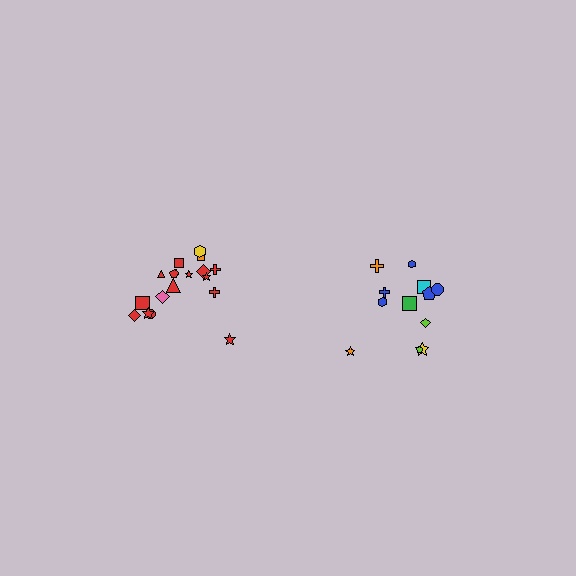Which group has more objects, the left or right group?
The left group.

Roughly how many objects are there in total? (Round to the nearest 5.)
Roughly 30 objects in total.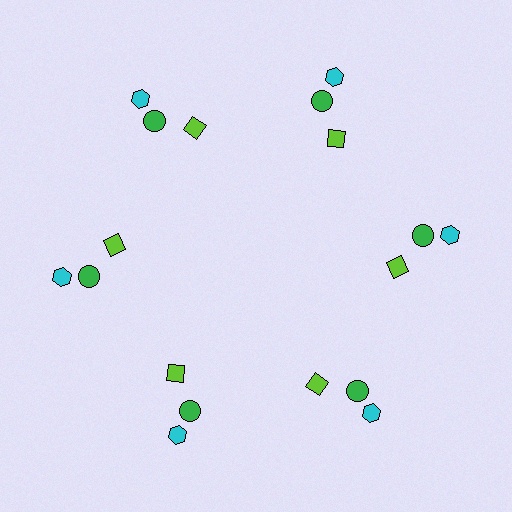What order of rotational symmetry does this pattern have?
This pattern has 6-fold rotational symmetry.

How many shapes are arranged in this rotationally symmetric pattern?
There are 18 shapes, arranged in 6 groups of 3.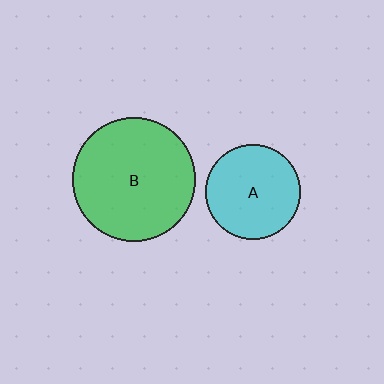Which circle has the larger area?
Circle B (green).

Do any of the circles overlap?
No, none of the circles overlap.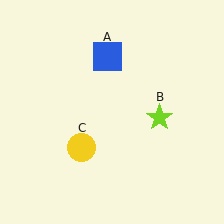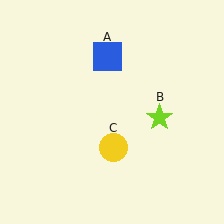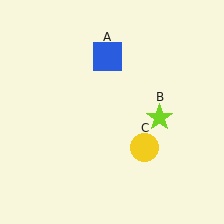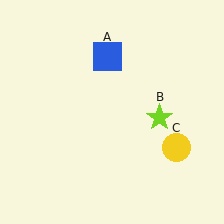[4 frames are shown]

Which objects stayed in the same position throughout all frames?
Blue square (object A) and lime star (object B) remained stationary.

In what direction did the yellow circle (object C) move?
The yellow circle (object C) moved right.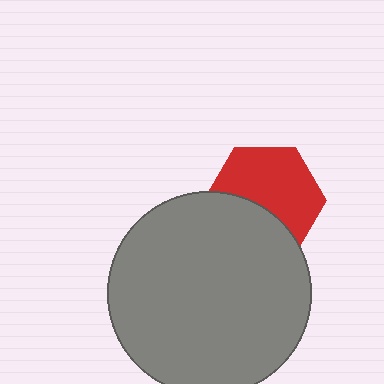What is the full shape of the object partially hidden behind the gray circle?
The partially hidden object is a red hexagon.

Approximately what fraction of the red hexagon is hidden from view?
Roughly 38% of the red hexagon is hidden behind the gray circle.